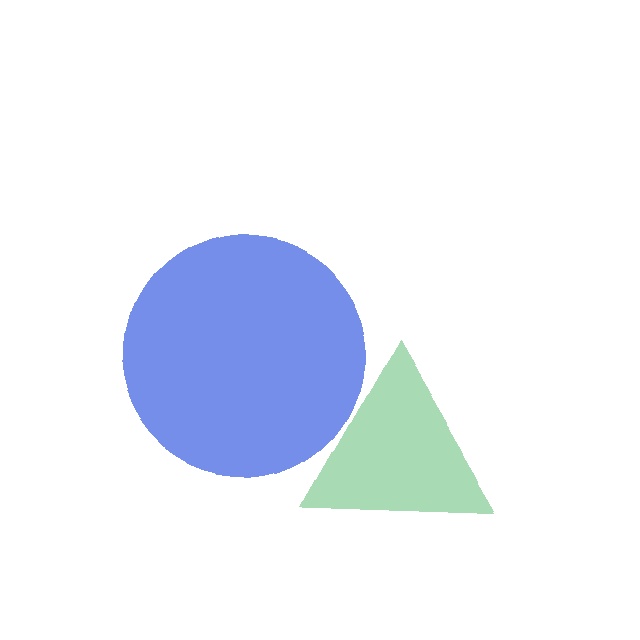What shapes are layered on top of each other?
The layered shapes are: a green triangle, a blue circle.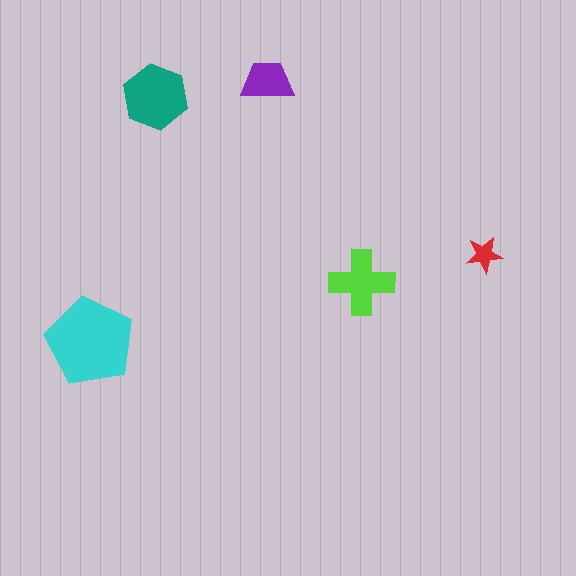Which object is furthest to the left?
The cyan pentagon is leftmost.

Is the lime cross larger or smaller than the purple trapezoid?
Larger.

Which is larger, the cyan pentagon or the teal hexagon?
The cyan pentagon.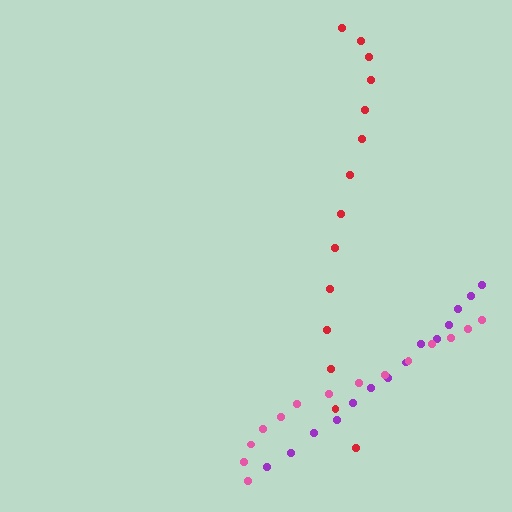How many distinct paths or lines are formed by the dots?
There are 3 distinct paths.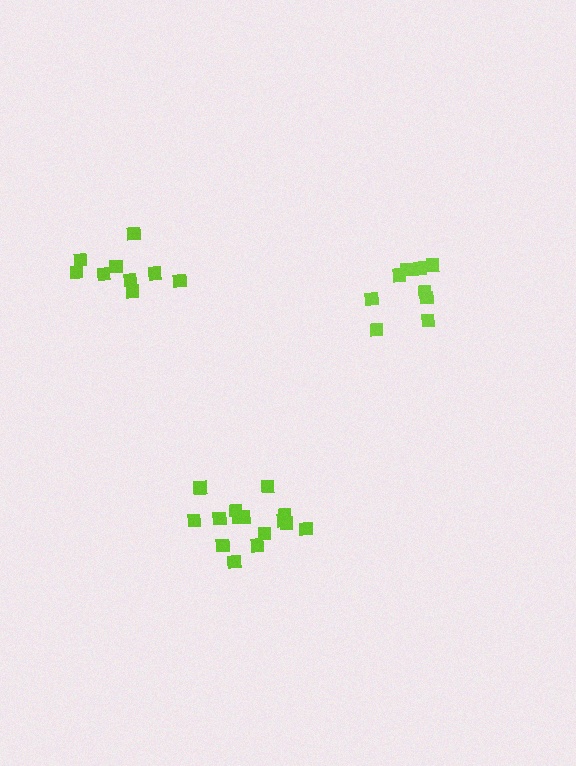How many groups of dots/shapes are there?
There are 3 groups.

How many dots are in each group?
Group 1: 15 dots, Group 2: 9 dots, Group 3: 9 dots (33 total).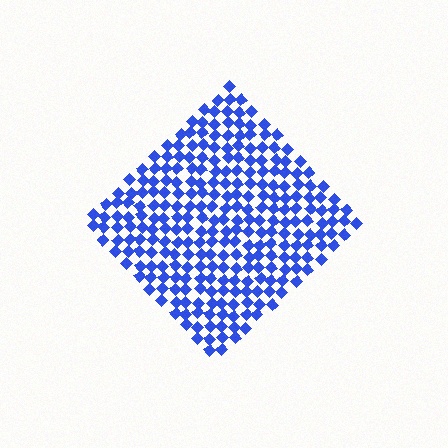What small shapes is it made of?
It is made of small diamonds.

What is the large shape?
The large shape is a diamond.